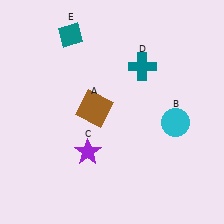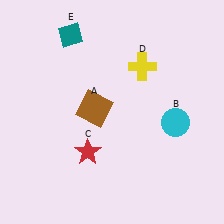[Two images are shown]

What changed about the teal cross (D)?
In Image 1, D is teal. In Image 2, it changed to yellow.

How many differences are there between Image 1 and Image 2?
There are 2 differences between the two images.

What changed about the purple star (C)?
In Image 1, C is purple. In Image 2, it changed to red.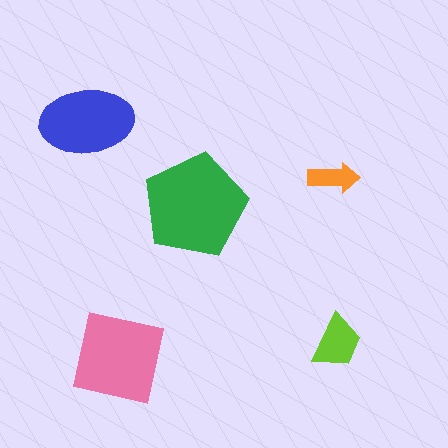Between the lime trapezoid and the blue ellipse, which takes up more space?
The blue ellipse.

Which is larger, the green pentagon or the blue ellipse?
The green pentagon.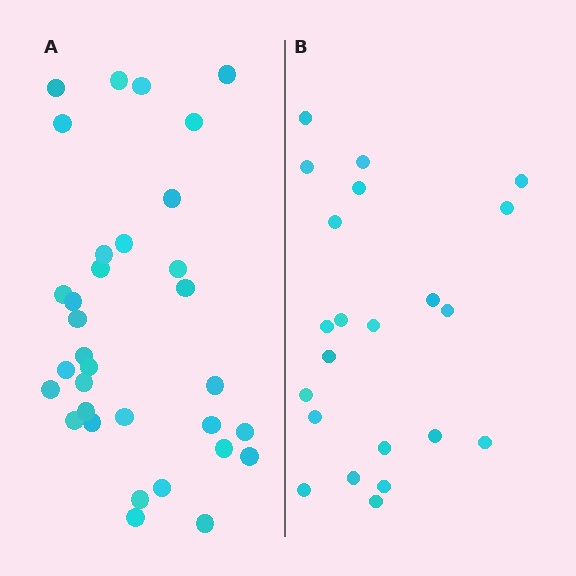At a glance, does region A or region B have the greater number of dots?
Region A (the left region) has more dots.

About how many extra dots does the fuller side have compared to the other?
Region A has roughly 12 or so more dots than region B.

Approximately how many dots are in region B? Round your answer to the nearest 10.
About 20 dots. (The exact count is 22, which rounds to 20.)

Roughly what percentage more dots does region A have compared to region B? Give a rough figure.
About 50% more.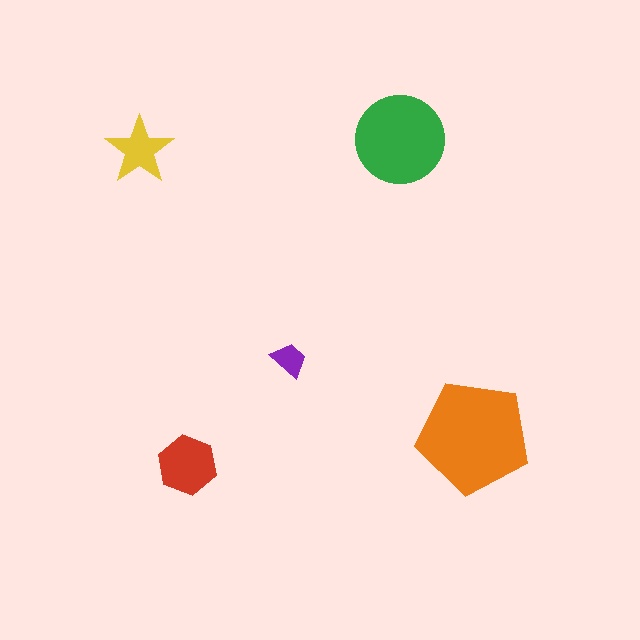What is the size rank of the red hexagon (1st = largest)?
3rd.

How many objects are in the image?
There are 5 objects in the image.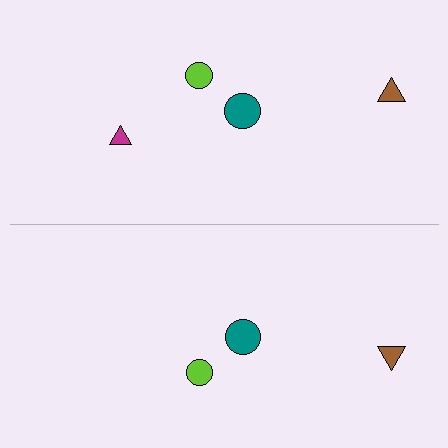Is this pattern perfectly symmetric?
No, the pattern is not perfectly symmetric. A magenta triangle is missing from the bottom side.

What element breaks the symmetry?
A magenta triangle is missing from the bottom side.